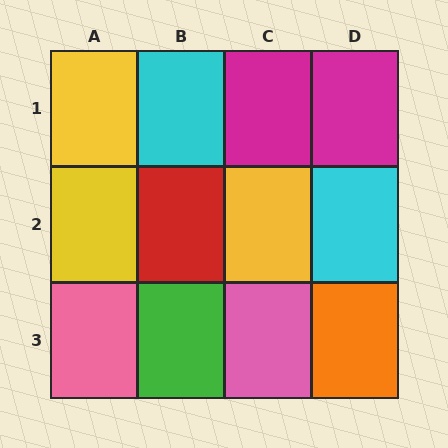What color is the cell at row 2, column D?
Cyan.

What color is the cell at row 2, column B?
Red.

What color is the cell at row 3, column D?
Orange.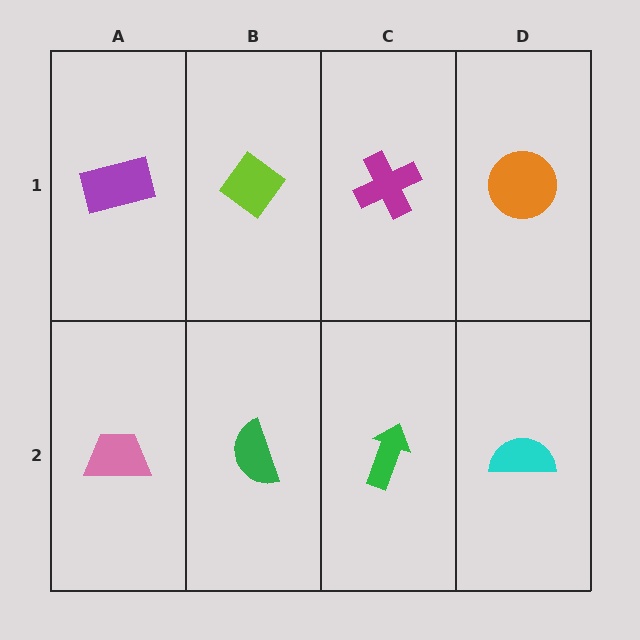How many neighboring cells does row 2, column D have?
2.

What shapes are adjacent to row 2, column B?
A lime diamond (row 1, column B), a pink trapezoid (row 2, column A), a green arrow (row 2, column C).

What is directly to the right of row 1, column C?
An orange circle.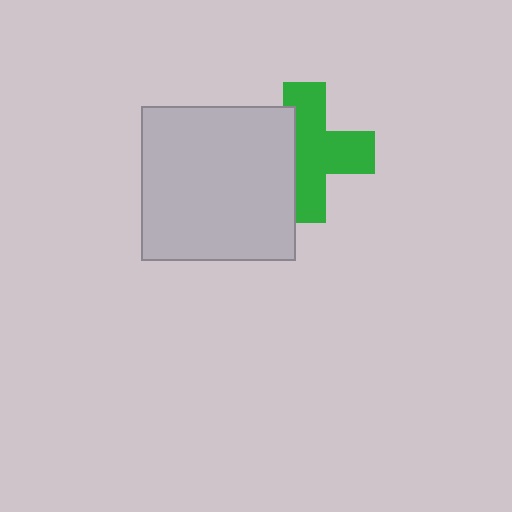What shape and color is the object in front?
The object in front is a light gray square.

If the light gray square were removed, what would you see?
You would see the complete green cross.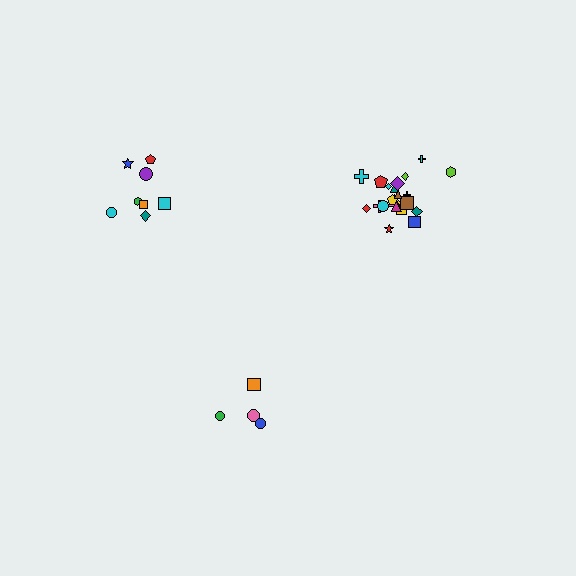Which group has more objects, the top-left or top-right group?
The top-right group.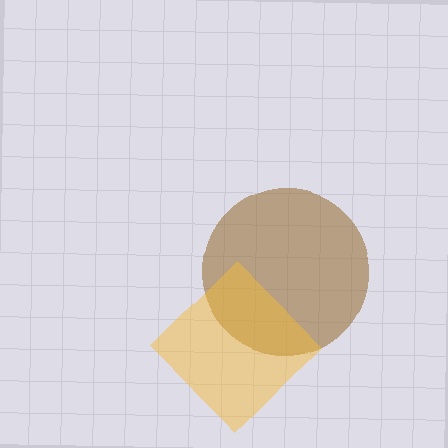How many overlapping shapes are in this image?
There are 2 overlapping shapes in the image.